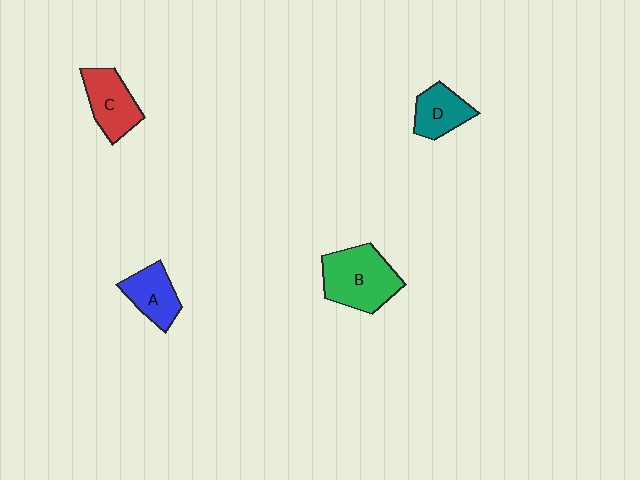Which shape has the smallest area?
Shape D (teal).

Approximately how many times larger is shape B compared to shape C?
Approximately 1.4 times.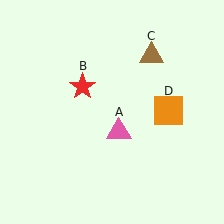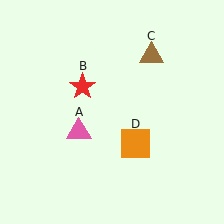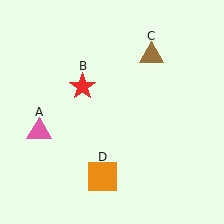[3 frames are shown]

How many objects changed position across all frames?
2 objects changed position: pink triangle (object A), orange square (object D).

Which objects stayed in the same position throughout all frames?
Red star (object B) and brown triangle (object C) remained stationary.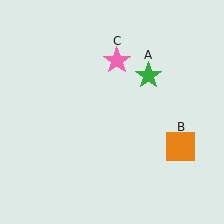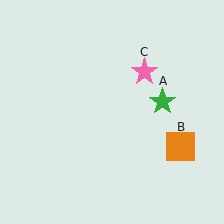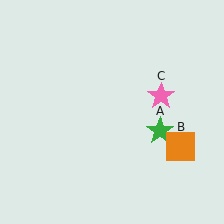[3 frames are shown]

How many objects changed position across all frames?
2 objects changed position: green star (object A), pink star (object C).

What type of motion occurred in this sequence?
The green star (object A), pink star (object C) rotated clockwise around the center of the scene.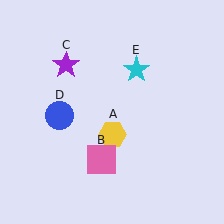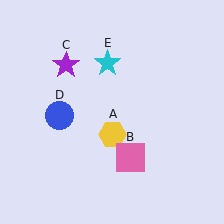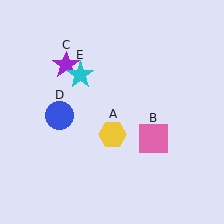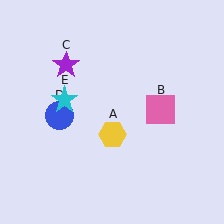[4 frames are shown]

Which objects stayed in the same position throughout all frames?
Yellow hexagon (object A) and purple star (object C) and blue circle (object D) remained stationary.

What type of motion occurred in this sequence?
The pink square (object B), cyan star (object E) rotated counterclockwise around the center of the scene.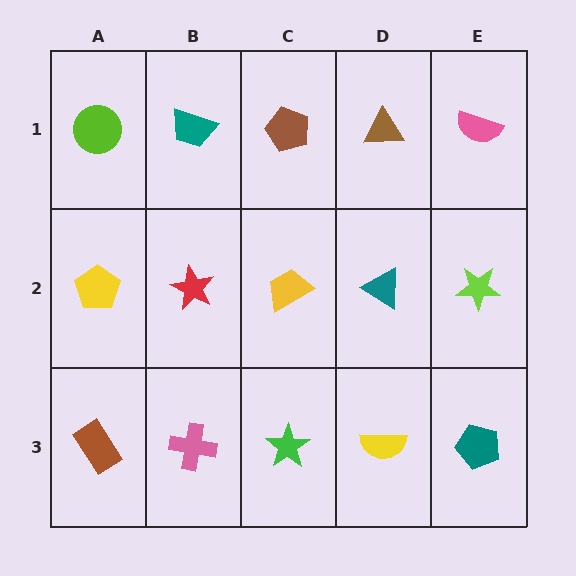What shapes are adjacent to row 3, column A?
A yellow pentagon (row 2, column A), a pink cross (row 3, column B).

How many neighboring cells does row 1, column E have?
2.